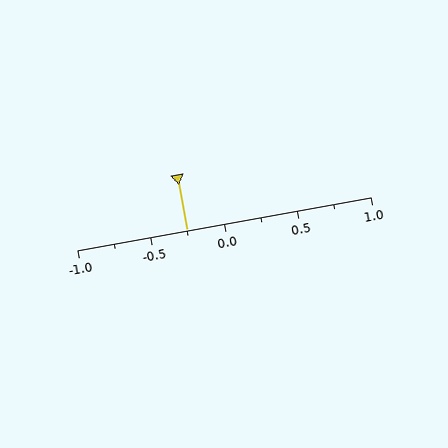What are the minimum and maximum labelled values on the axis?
The axis runs from -1.0 to 1.0.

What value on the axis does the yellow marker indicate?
The marker indicates approximately -0.25.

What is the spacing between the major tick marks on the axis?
The major ticks are spaced 0.5 apart.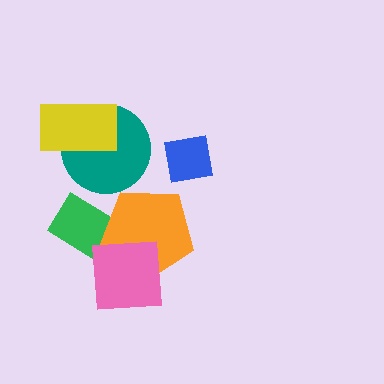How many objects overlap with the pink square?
2 objects overlap with the pink square.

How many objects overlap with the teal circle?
1 object overlaps with the teal circle.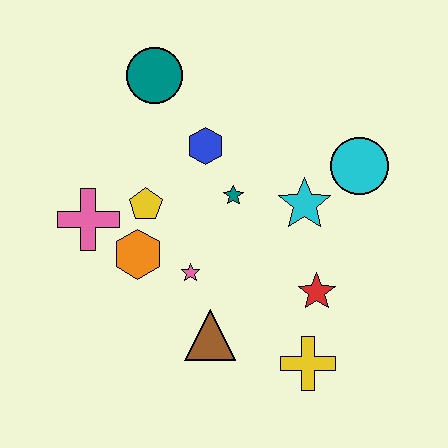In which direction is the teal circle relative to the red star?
The teal circle is above the red star.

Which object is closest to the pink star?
The orange hexagon is closest to the pink star.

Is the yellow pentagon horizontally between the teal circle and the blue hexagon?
No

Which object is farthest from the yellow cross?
The teal circle is farthest from the yellow cross.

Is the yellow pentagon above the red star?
Yes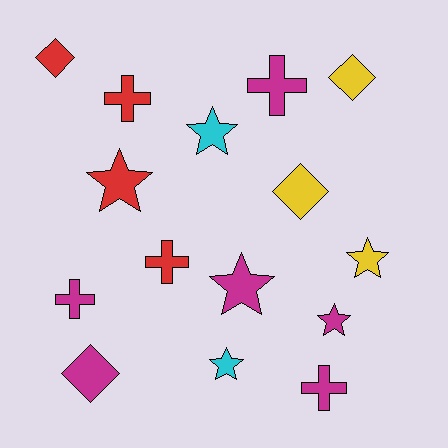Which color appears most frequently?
Magenta, with 6 objects.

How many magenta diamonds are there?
There is 1 magenta diamond.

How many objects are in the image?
There are 15 objects.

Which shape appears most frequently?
Star, with 6 objects.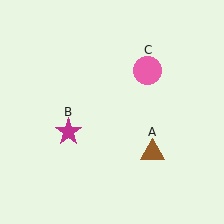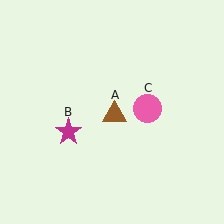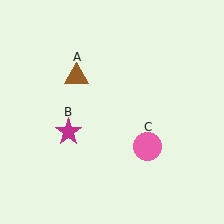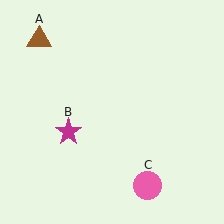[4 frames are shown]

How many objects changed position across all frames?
2 objects changed position: brown triangle (object A), pink circle (object C).